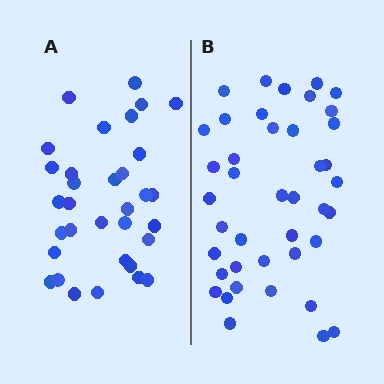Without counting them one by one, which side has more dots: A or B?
Region B (the right region) has more dots.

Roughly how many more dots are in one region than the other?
Region B has roughly 8 or so more dots than region A.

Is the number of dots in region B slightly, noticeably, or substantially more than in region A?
Region B has only slightly more — the two regions are fairly close. The ratio is roughly 1.2 to 1.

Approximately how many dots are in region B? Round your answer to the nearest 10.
About 40 dots. (The exact count is 41, which rounds to 40.)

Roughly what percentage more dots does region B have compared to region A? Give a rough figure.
About 25% more.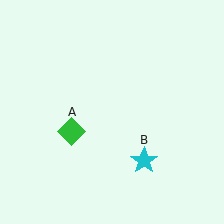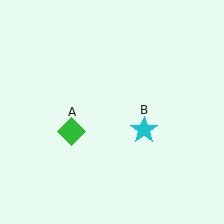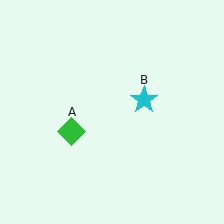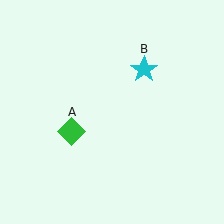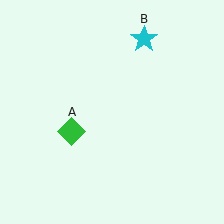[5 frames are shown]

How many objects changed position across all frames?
1 object changed position: cyan star (object B).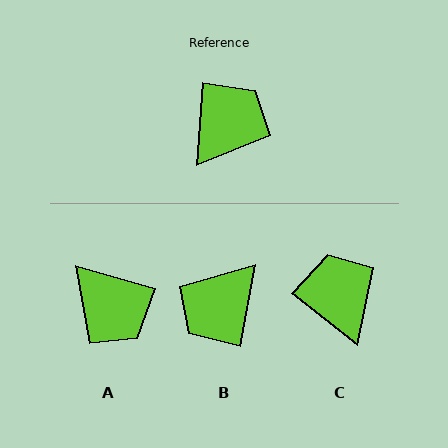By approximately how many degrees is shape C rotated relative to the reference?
Approximately 57 degrees counter-clockwise.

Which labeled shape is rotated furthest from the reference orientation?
B, about 174 degrees away.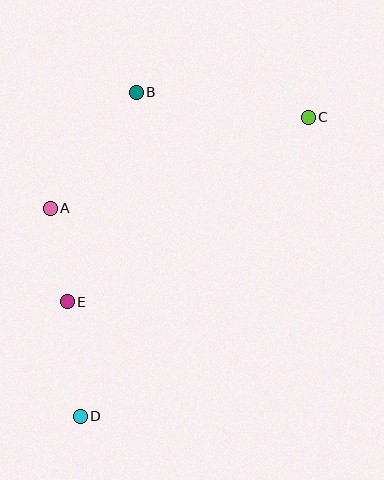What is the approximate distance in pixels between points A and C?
The distance between A and C is approximately 273 pixels.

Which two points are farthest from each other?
Points C and D are farthest from each other.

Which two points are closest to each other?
Points A and E are closest to each other.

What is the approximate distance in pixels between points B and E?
The distance between B and E is approximately 221 pixels.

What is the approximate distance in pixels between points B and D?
The distance between B and D is approximately 329 pixels.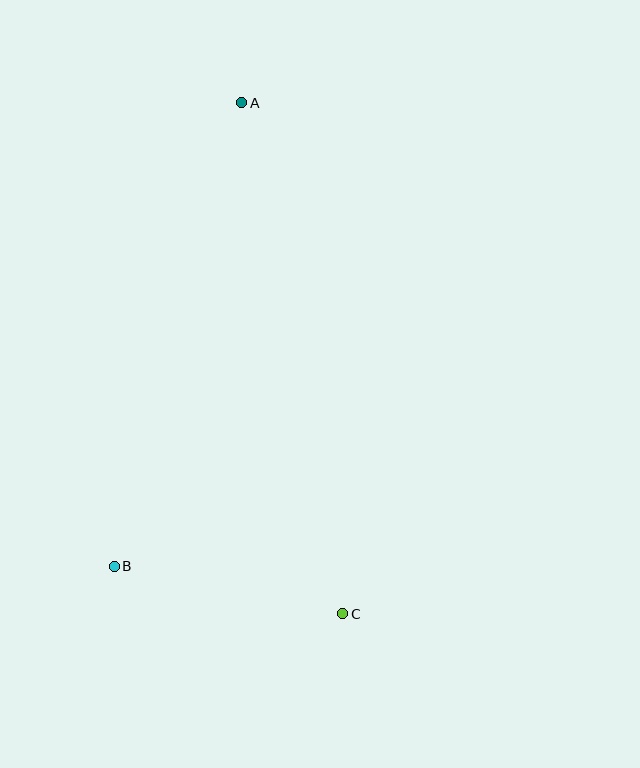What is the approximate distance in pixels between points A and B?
The distance between A and B is approximately 480 pixels.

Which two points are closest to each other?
Points B and C are closest to each other.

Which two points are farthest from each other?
Points A and C are farthest from each other.